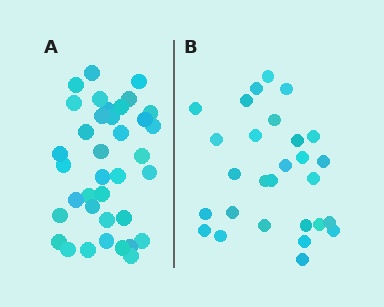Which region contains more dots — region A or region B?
Region A (the left region) has more dots.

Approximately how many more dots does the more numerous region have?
Region A has roughly 8 or so more dots than region B.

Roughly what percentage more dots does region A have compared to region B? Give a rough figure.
About 30% more.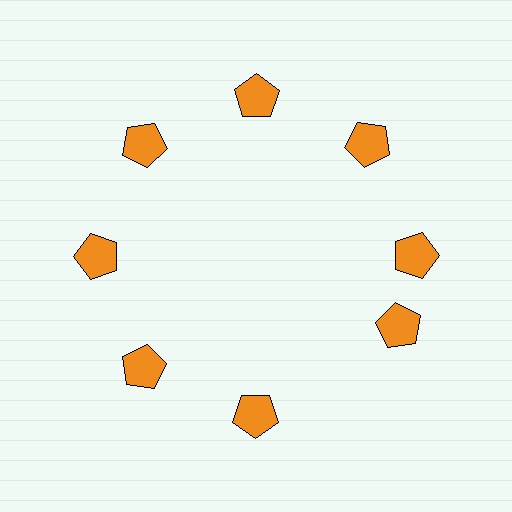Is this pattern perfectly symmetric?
No. The 8 orange pentagons are arranged in a ring, but one element near the 4 o'clock position is rotated out of alignment along the ring, breaking the 8-fold rotational symmetry.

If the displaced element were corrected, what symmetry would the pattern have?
It would have 8-fold rotational symmetry — the pattern would map onto itself every 45 degrees.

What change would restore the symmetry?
The symmetry would be restored by rotating it back into even spacing with its neighbors so that all 8 pentagons sit at equal angles and equal distance from the center.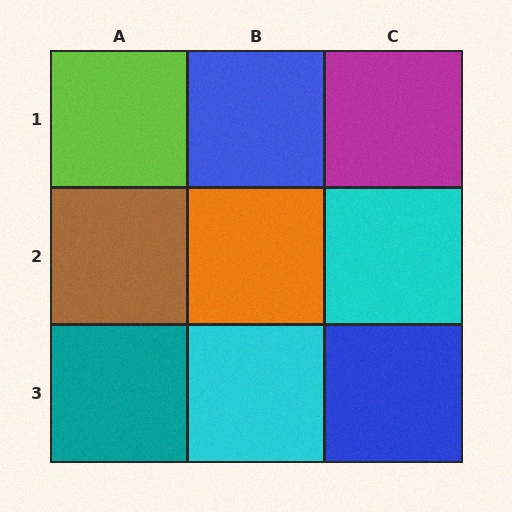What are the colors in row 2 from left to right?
Brown, orange, cyan.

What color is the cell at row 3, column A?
Teal.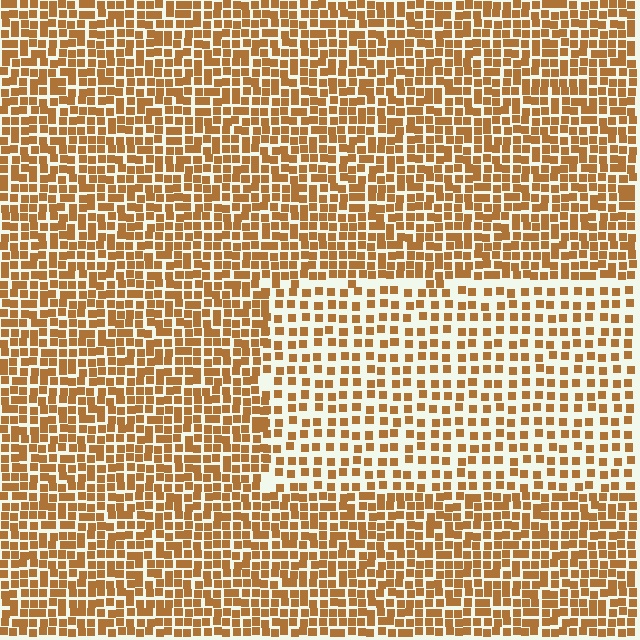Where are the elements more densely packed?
The elements are more densely packed outside the rectangle boundary.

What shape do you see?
I see a rectangle.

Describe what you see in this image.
The image contains small brown elements arranged at two different densities. A rectangle-shaped region is visible where the elements are less densely packed than the surrounding area.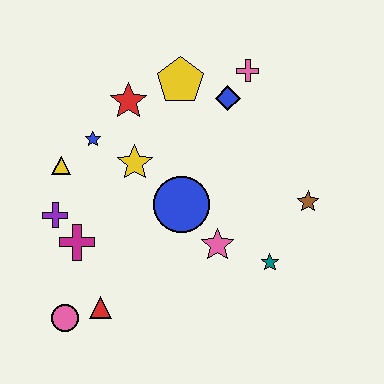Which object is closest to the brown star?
The teal star is closest to the brown star.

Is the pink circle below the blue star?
Yes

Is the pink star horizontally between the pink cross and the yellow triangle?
Yes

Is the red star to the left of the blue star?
No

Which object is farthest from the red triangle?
The pink cross is farthest from the red triangle.